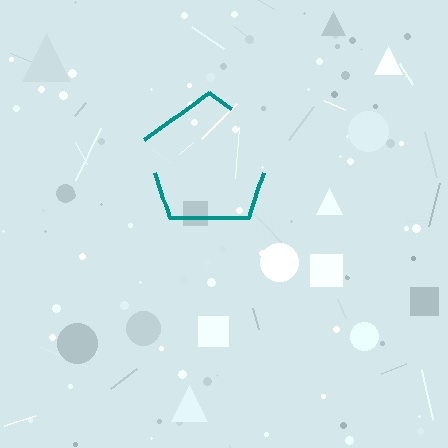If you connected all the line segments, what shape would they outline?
They would outline a pentagon.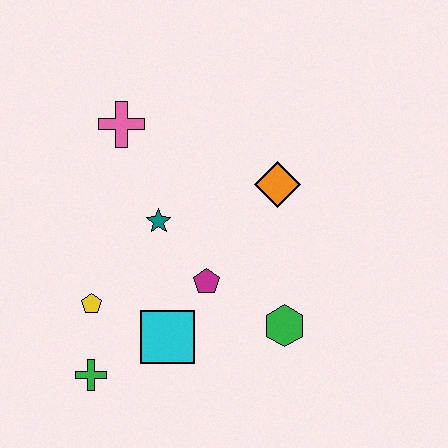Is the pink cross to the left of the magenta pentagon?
Yes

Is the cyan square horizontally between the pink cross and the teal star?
No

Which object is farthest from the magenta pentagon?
The pink cross is farthest from the magenta pentagon.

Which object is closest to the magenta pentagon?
The cyan square is closest to the magenta pentagon.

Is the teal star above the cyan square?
Yes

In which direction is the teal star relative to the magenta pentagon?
The teal star is above the magenta pentagon.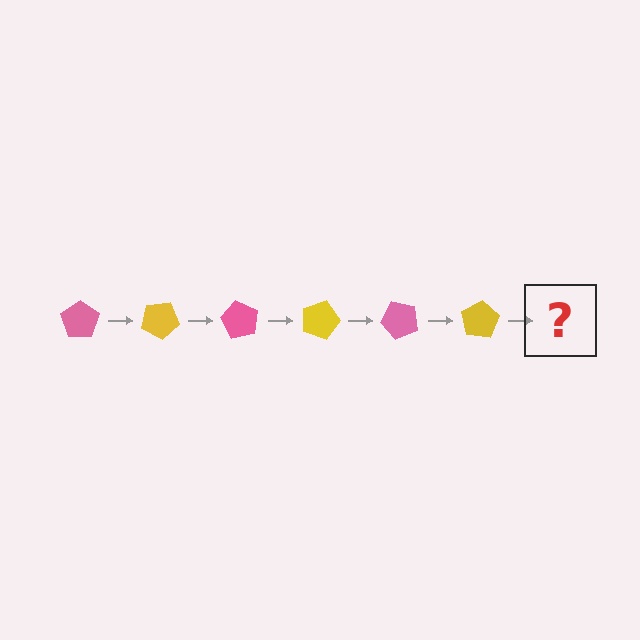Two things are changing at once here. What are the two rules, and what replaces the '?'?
The two rules are that it rotates 30 degrees each step and the color cycles through pink and yellow. The '?' should be a pink pentagon, rotated 180 degrees from the start.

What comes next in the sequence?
The next element should be a pink pentagon, rotated 180 degrees from the start.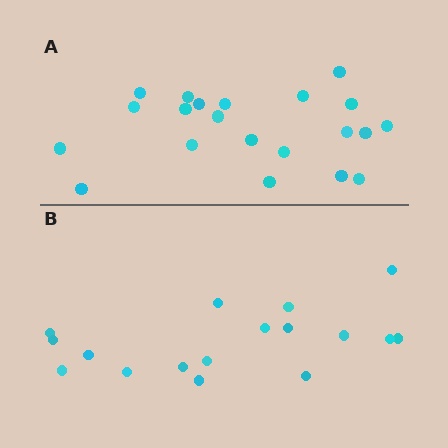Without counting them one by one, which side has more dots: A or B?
Region A (the top region) has more dots.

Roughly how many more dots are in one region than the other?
Region A has about 4 more dots than region B.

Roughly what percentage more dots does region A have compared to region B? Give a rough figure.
About 25% more.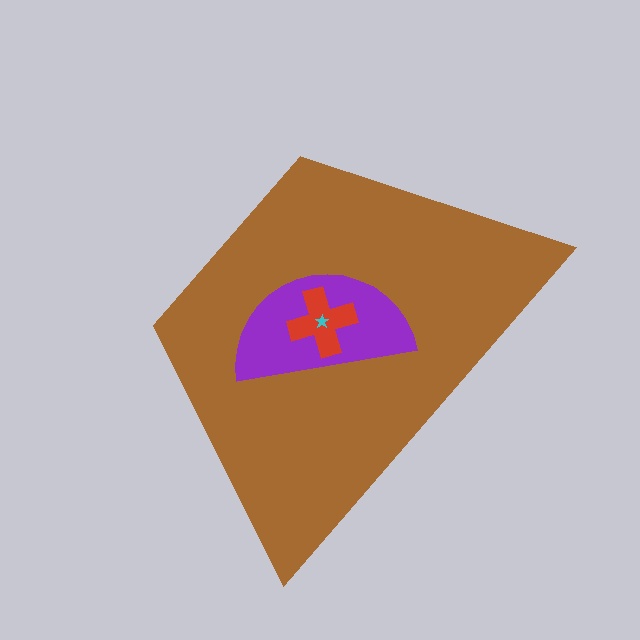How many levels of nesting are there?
4.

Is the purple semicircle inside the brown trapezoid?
Yes.